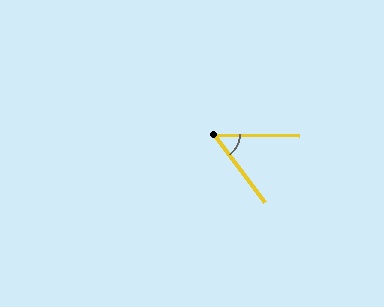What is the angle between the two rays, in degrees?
Approximately 52 degrees.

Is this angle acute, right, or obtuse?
It is acute.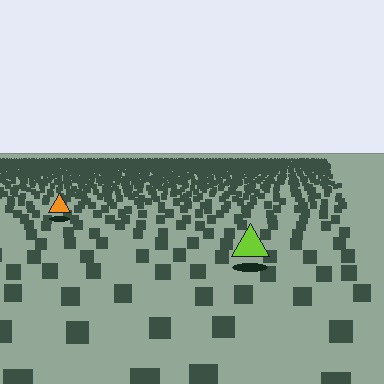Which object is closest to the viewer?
The lime triangle is closest. The texture marks near it are larger and more spread out.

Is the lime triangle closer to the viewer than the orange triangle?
Yes. The lime triangle is closer — you can tell from the texture gradient: the ground texture is coarser near it.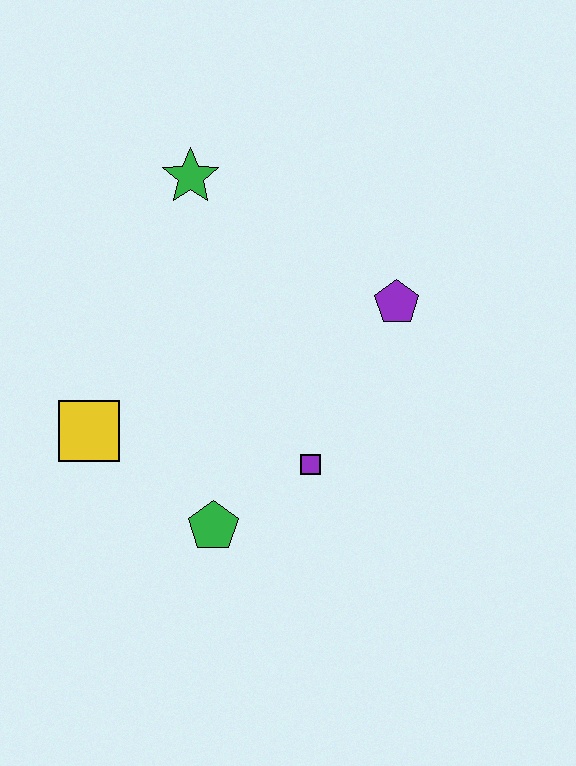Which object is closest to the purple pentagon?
The purple square is closest to the purple pentagon.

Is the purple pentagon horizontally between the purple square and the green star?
No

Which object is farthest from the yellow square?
The purple pentagon is farthest from the yellow square.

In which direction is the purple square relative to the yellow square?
The purple square is to the right of the yellow square.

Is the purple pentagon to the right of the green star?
Yes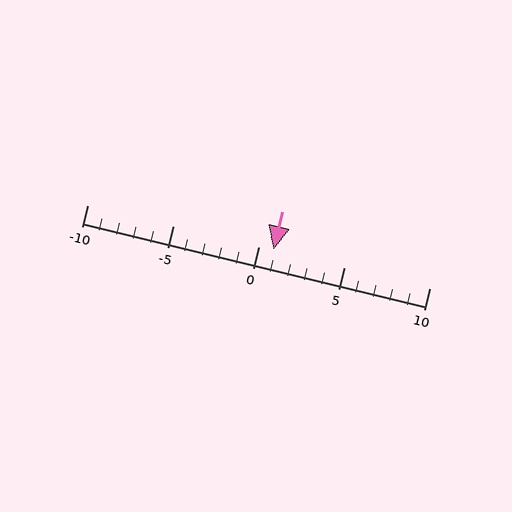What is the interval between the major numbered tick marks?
The major tick marks are spaced 5 units apart.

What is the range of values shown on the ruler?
The ruler shows values from -10 to 10.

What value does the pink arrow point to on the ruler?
The pink arrow points to approximately 1.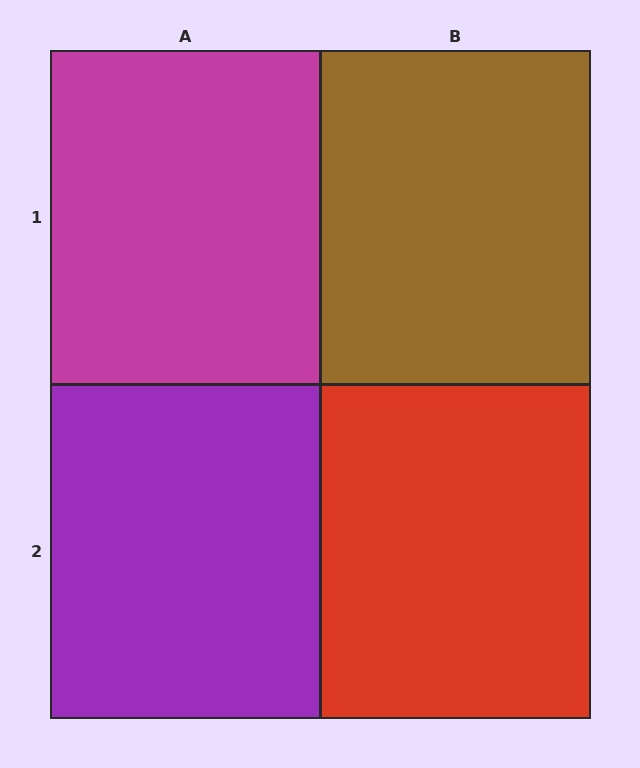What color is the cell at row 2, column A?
Purple.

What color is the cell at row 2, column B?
Red.